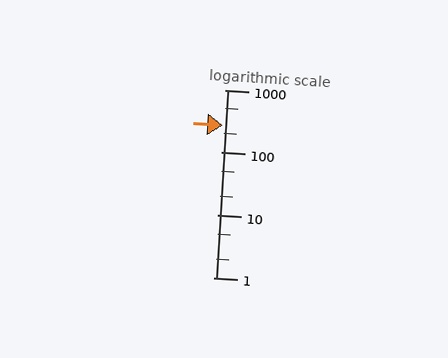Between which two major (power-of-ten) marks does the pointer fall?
The pointer is between 100 and 1000.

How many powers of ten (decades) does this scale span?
The scale spans 3 decades, from 1 to 1000.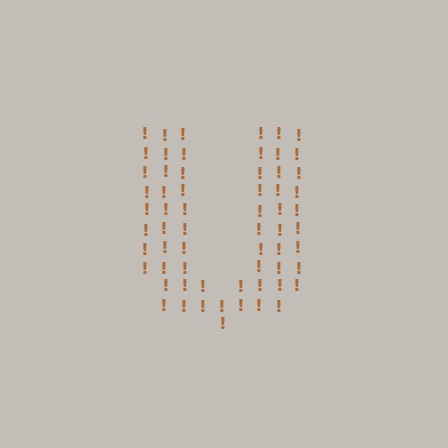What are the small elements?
The small elements are exclamation marks.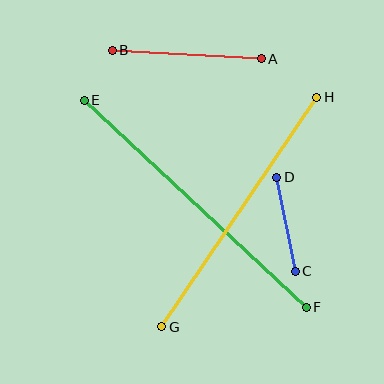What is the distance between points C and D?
The distance is approximately 96 pixels.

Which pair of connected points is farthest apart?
Points E and F are farthest apart.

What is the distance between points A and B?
The distance is approximately 149 pixels.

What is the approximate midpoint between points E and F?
The midpoint is at approximately (195, 204) pixels.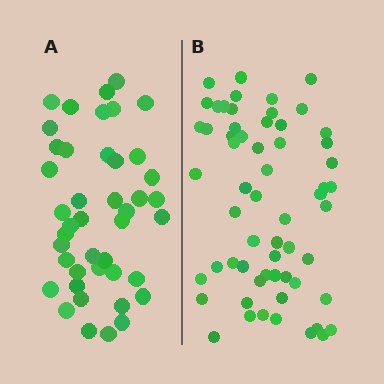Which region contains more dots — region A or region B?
Region B (the right region) has more dots.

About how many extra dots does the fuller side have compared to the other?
Region B has approximately 15 more dots than region A.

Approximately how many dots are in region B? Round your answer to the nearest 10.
About 60 dots.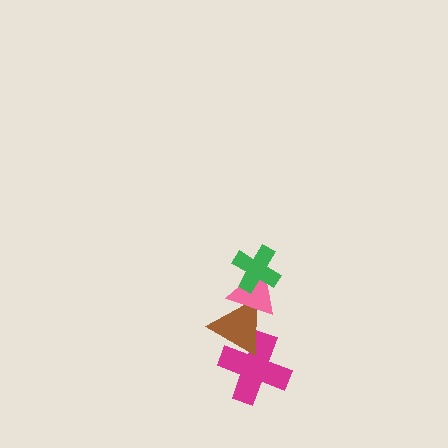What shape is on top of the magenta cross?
The brown triangle is on top of the magenta cross.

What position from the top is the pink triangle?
The pink triangle is 2nd from the top.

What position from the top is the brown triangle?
The brown triangle is 3rd from the top.